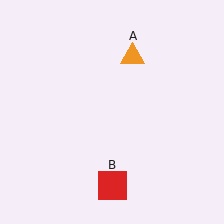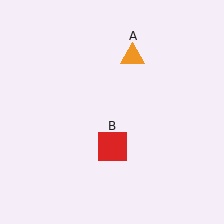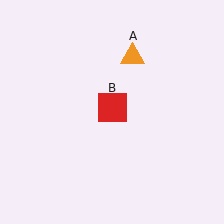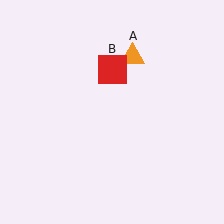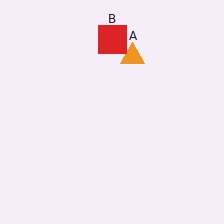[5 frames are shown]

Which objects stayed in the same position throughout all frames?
Orange triangle (object A) remained stationary.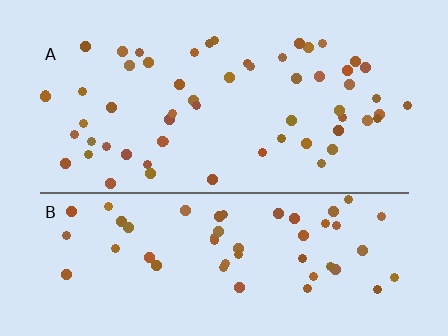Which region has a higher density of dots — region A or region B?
A (the top).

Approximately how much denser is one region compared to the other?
Approximately 1.0× — region A over region B.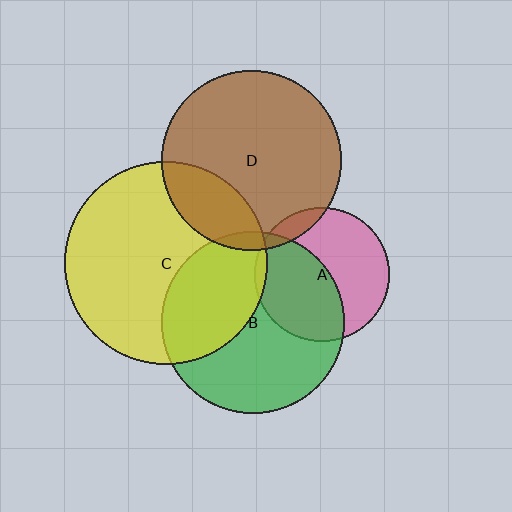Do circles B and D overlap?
Yes.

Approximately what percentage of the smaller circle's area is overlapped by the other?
Approximately 5%.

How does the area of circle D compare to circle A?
Approximately 1.8 times.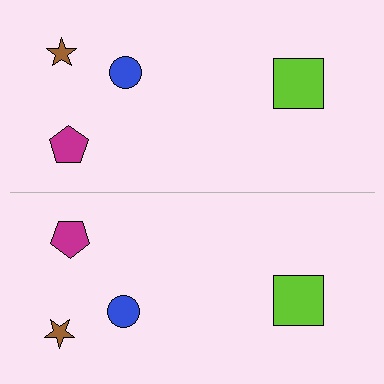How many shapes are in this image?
There are 8 shapes in this image.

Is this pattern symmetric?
Yes, this pattern has bilateral (reflection) symmetry.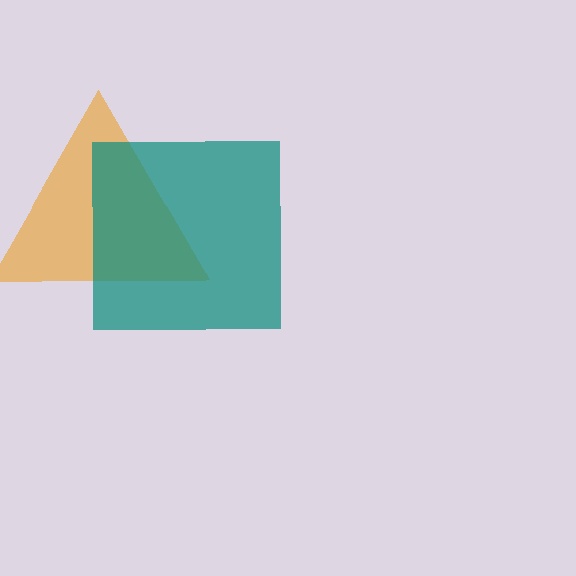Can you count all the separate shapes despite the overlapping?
Yes, there are 2 separate shapes.